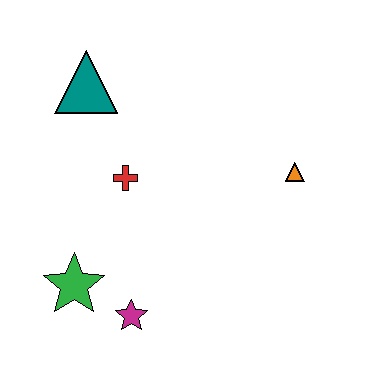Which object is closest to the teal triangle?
The red cross is closest to the teal triangle.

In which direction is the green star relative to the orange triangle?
The green star is to the left of the orange triangle.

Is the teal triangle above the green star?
Yes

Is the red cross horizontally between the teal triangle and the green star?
No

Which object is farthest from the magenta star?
The teal triangle is farthest from the magenta star.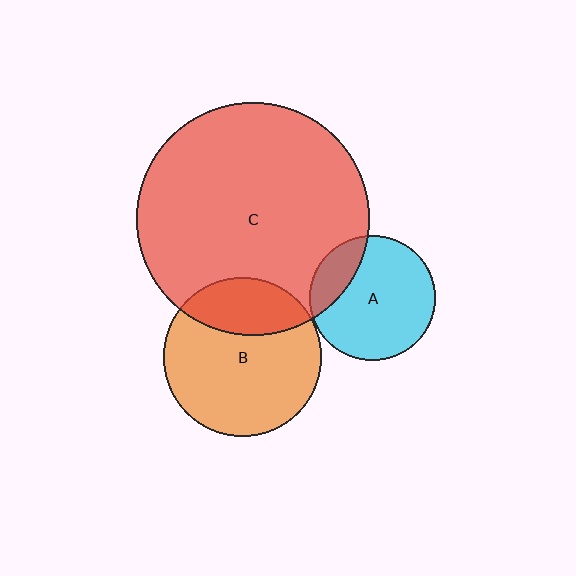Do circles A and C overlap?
Yes.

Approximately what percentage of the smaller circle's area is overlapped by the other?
Approximately 20%.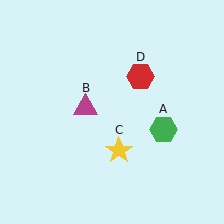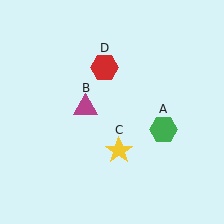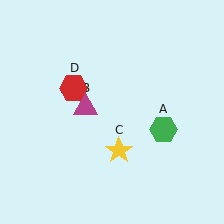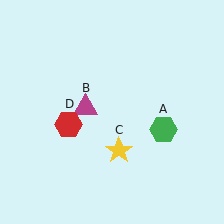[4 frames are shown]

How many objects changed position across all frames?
1 object changed position: red hexagon (object D).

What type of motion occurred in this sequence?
The red hexagon (object D) rotated counterclockwise around the center of the scene.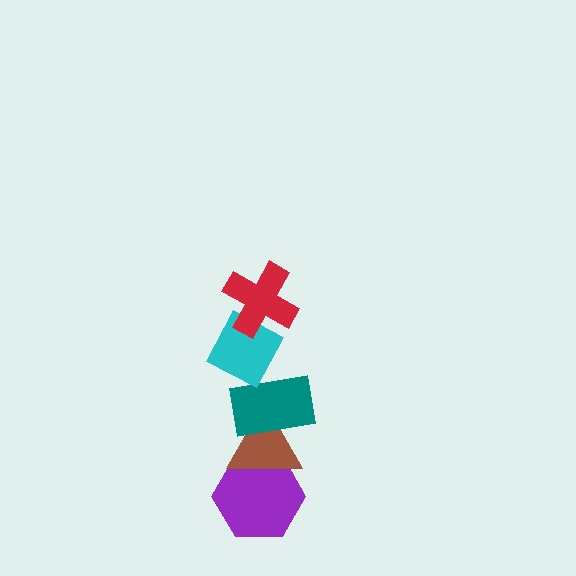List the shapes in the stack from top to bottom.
From top to bottom: the red cross, the cyan diamond, the teal rectangle, the brown triangle, the purple hexagon.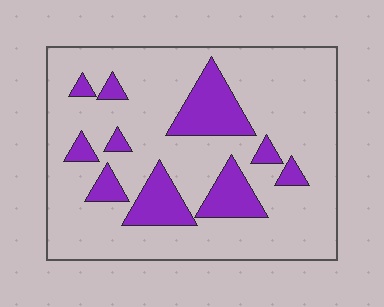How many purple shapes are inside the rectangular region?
10.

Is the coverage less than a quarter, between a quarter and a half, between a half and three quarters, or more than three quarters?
Less than a quarter.